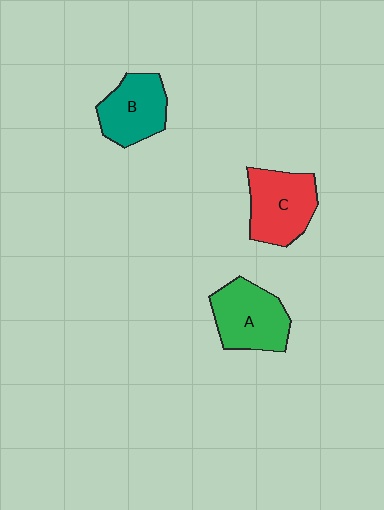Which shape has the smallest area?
Shape B (teal).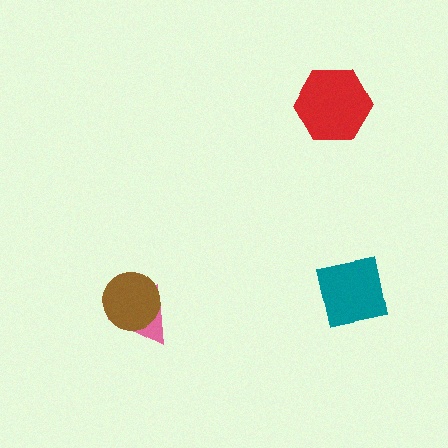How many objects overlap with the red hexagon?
0 objects overlap with the red hexagon.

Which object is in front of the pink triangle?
The brown circle is in front of the pink triangle.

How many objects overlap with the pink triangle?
1 object overlaps with the pink triangle.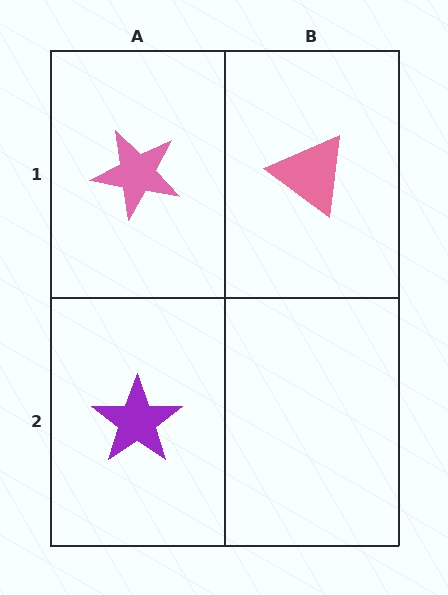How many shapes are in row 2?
1 shape.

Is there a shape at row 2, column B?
No, that cell is empty.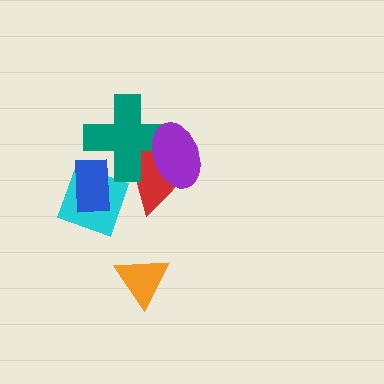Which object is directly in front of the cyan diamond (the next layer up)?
The blue rectangle is directly in front of the cyan diamond.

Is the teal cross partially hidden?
Yes, it is partially covered by another shape.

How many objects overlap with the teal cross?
4 objects overlap with the teal cross.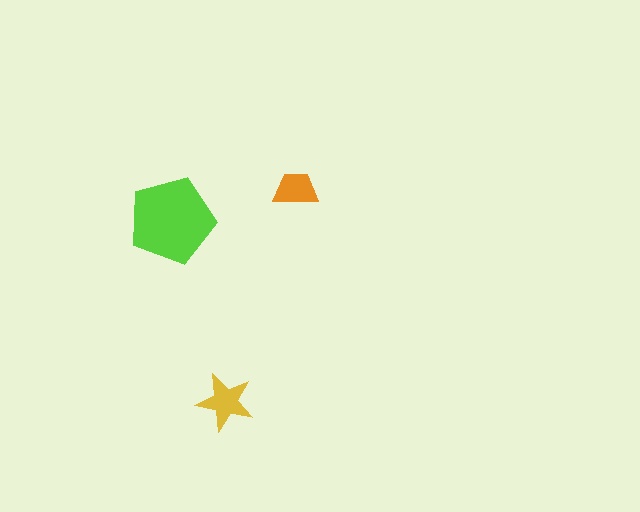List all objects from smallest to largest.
The orange trapezoid, the yellow star, the lime pentagon.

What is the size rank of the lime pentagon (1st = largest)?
1st.